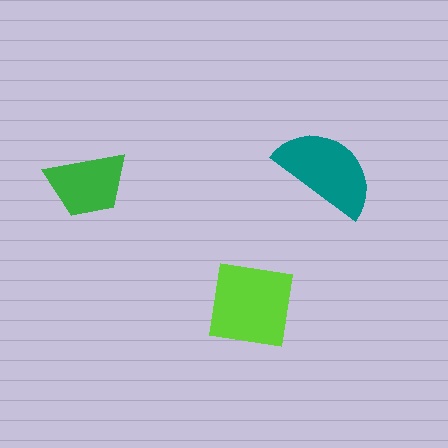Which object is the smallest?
The green trapezoid.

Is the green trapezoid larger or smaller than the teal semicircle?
Smaller.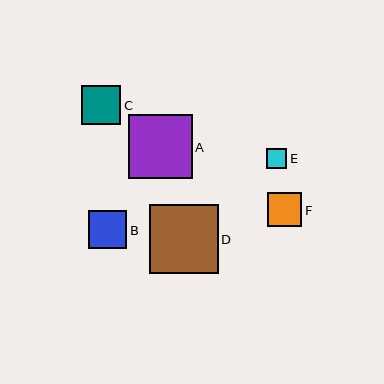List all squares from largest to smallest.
From largest to smallest: D, A, C, B, F, E.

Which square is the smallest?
Square E is the smallest with a size of approximately 20 pixels.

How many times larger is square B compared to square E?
Square B is approximately 1.9 times the size of square E.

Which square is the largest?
Square D is the largest with a size of approximately 69 pixels.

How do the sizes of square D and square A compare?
Square D and square A are approximately the same size.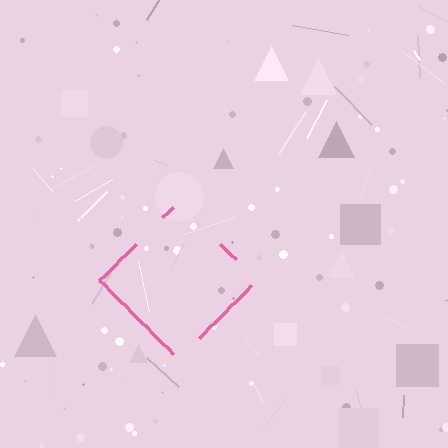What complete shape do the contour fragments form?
The contour fragments form a diamond.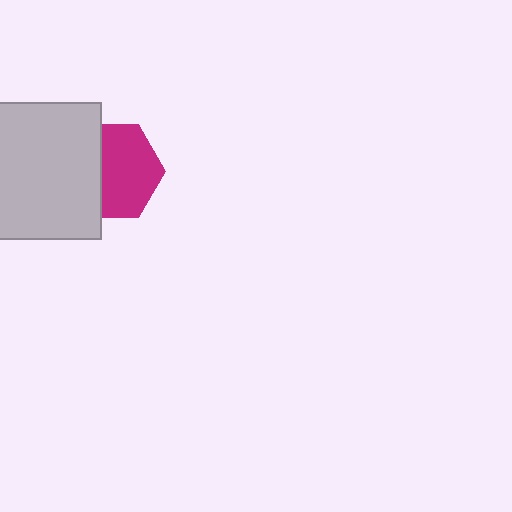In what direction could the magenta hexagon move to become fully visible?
The magenta hexagon could move right. That would shift it out from behind the light gray square entirely.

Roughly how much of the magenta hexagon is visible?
About half of it is visible (roughly 63%).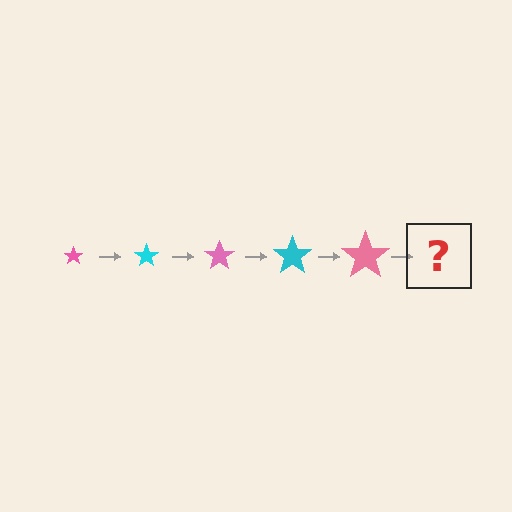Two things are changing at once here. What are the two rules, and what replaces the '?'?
The two rules are that the star grows larger each step and the color cycles through pink and cyan. The '?' should be a cyan star, larger than the previous one.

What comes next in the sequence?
The next element should be a cyan star, larger than the previous one.